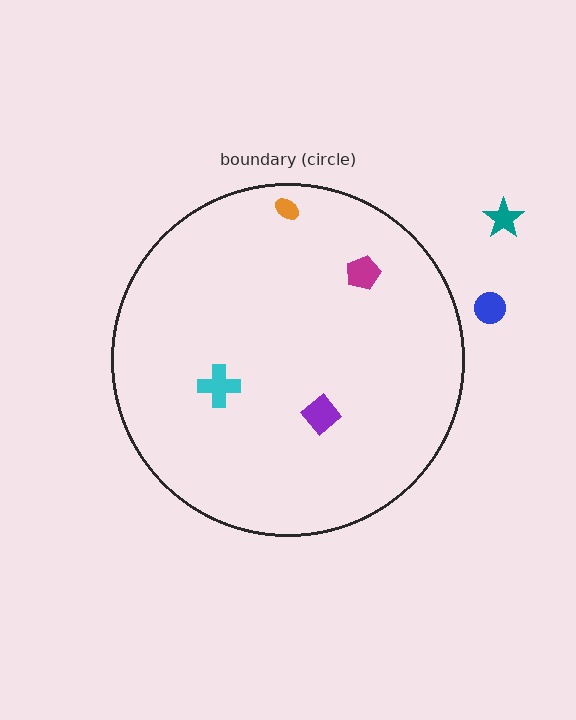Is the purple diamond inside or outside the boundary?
Inside.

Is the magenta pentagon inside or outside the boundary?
Inside.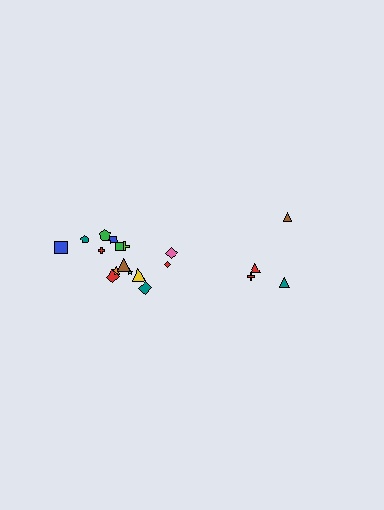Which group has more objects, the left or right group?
The left group.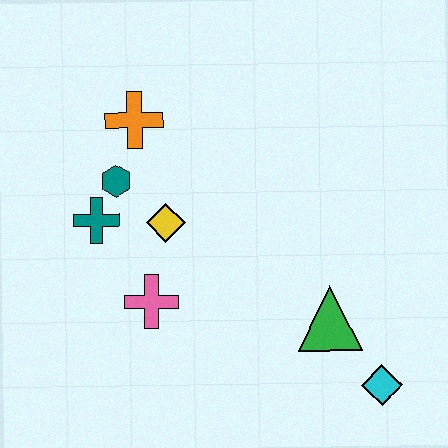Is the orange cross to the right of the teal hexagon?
Yes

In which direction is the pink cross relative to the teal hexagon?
The pink cross is below the teal hexagon.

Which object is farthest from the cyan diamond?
The orange cross is farthest from the cyan diamond.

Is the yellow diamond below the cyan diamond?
No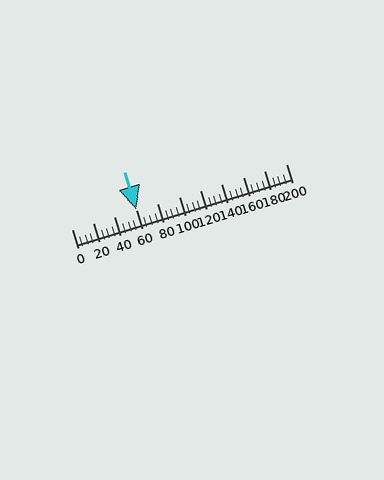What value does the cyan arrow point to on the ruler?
The cyan arrow points to approximately 60.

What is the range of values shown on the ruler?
The ruler shows values from 0 to 200.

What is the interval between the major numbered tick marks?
The major tick marks are spaced 20 units apart.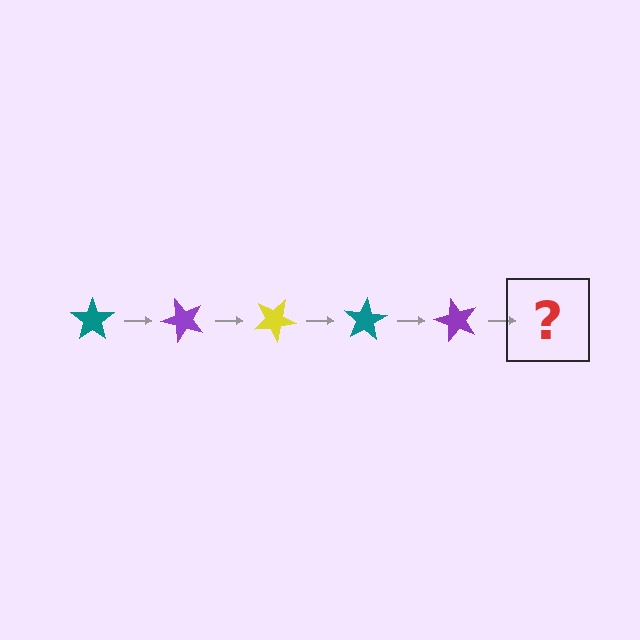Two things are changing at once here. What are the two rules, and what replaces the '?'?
The two rules are that it rotates 50 degrees each step and the color cycles through teal, purple, and yellow. The '?' should be a yellow star, rotated 250 degrees from the start.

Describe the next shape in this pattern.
It should be a yellow star, rotated 250 degrees from the start.